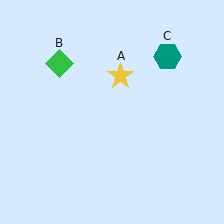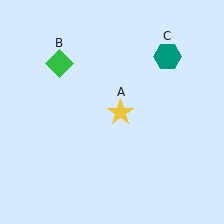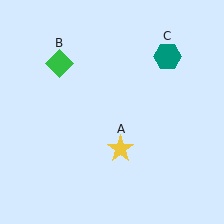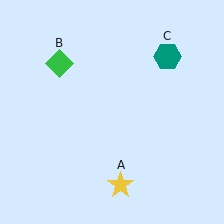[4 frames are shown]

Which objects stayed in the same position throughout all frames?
Green diamond (object B) and teal hexagon (object C) remained stationary.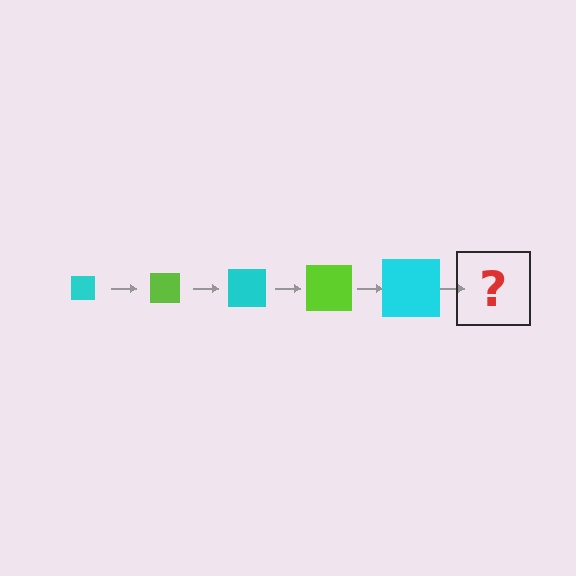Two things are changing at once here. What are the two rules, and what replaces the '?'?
The two rules are that the square grows larger each step and the color cycles through cyan and lime. The '?' should be a lime square, larger than the previous one.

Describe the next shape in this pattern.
It should be a lime square, larger than the previous one.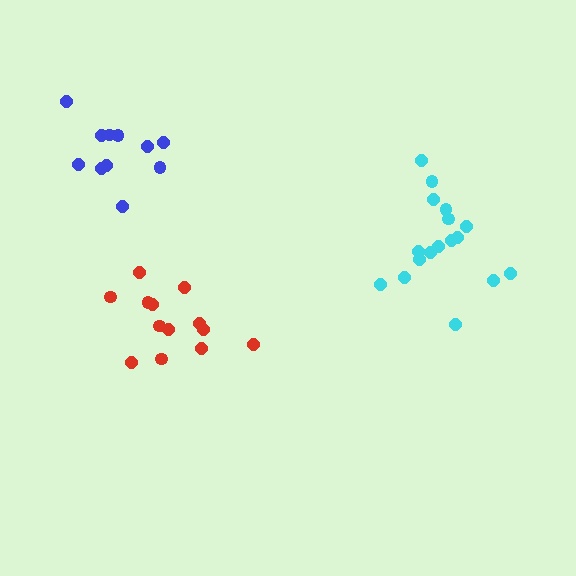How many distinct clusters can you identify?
There are 3 distinct clusters.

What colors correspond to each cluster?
The clusters are colored: red, cyan, blue.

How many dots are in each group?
Group 1: 13 dots, Group 2: 17 dots, Group 3: 11 dots (41 total).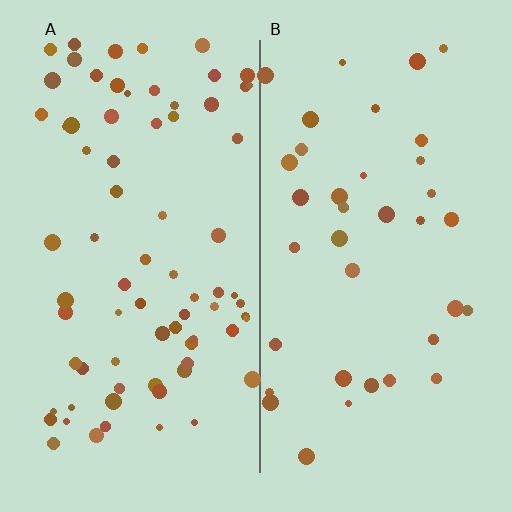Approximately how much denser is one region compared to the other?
Approximately 2.0× — region A over region B.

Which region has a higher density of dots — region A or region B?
A (the left).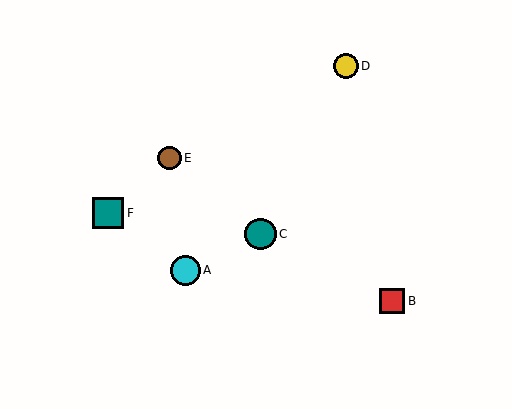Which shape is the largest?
The teal square (labeled F) is the largest.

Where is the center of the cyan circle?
The center of the cyan circle is at (185, 270).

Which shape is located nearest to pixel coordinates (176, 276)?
The cyan circle (labeled A) at (185, 270) is nearest to that location.